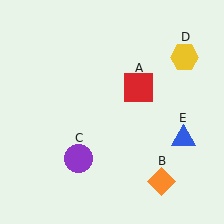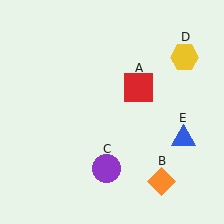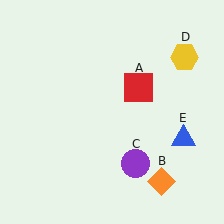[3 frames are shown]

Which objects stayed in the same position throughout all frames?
Red square (object A) and orange diamond (object B) and yellow hexagon (object D) and blue triangle (object E) remained stationary.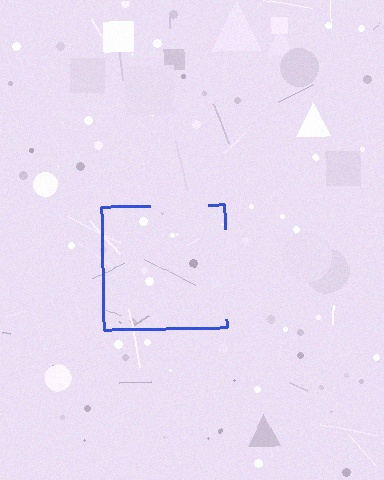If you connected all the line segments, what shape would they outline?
They would outline a square.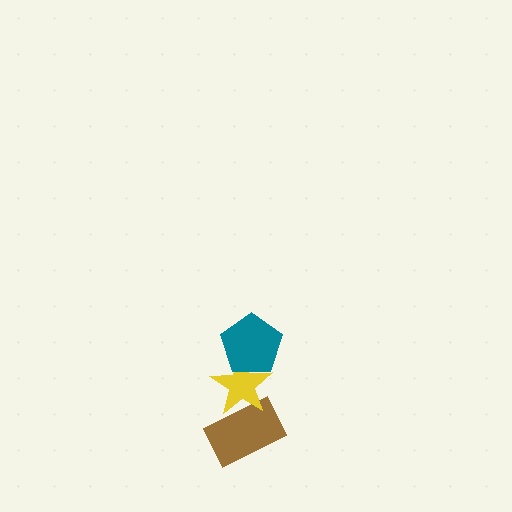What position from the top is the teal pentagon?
The teal pentagon is 1st from the top.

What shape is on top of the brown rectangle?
The yellow star is on top of the brown rectangle.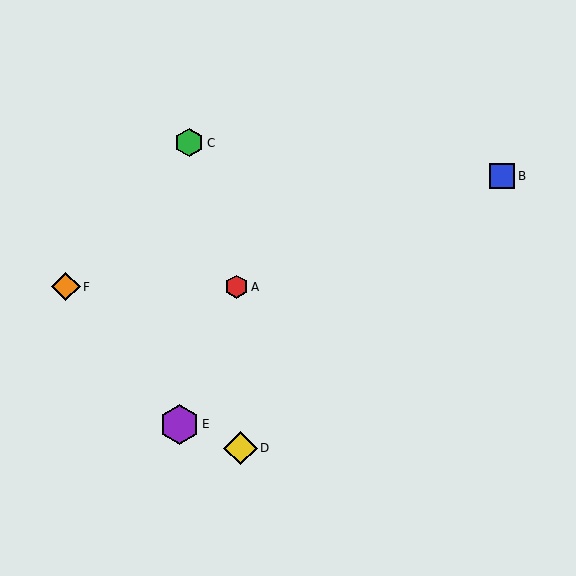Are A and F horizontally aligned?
Yes, both are at y≈287.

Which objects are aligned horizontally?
Objects A, F are aligned horizontally.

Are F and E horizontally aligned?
No, F is at y≈287 and E is at y≈424.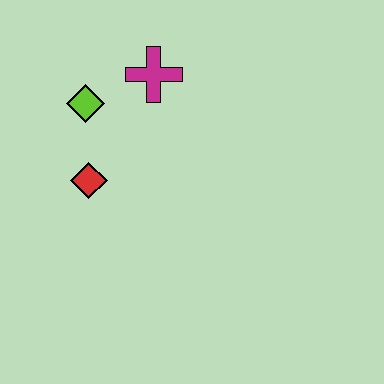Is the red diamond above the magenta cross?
No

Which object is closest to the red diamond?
The lime diamond is closest to the red diamond.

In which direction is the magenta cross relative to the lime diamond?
The magenta cross is to the right of the lime diamond.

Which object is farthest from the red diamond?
The magenta cross is farthest from the red diamond.